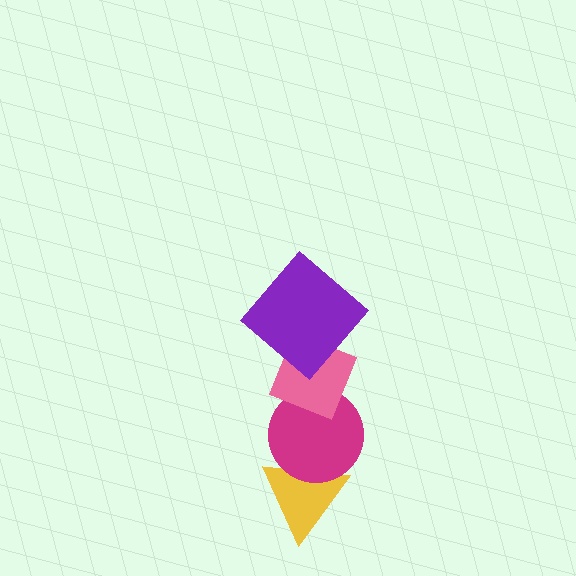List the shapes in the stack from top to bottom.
From top to bottom: the purple diamond, the pink diamond, the magenta circle, the yellow triangle.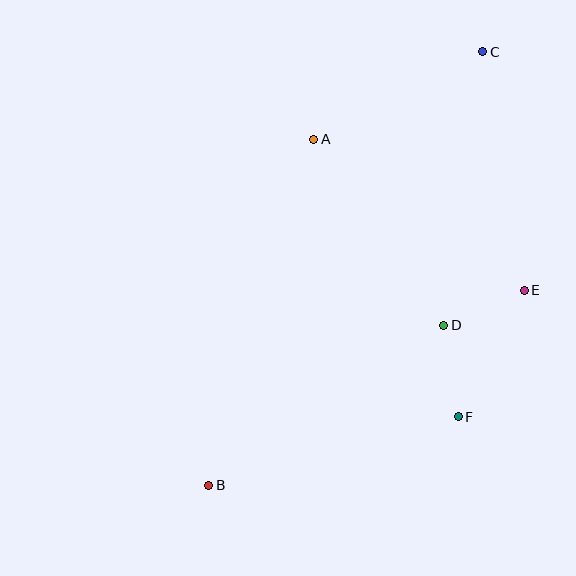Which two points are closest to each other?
Points D and E are closest to each other.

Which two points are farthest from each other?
Points B and C are farthest from each other.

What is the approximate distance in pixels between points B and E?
The distance between B and E is approximately 371 pixels.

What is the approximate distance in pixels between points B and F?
The distance between B and F is approximately 259 pixels.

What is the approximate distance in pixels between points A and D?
The distance between A and D is approximately 227 pixels.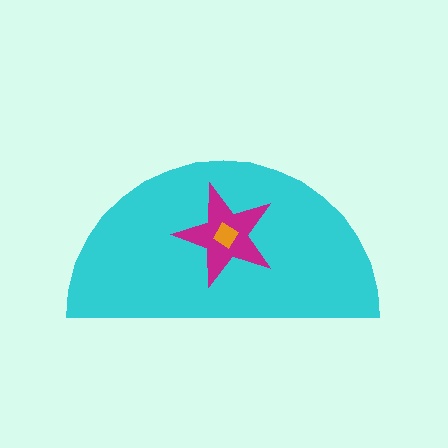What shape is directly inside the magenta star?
The orange diamond.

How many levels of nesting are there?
3.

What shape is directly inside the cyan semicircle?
The magenta star.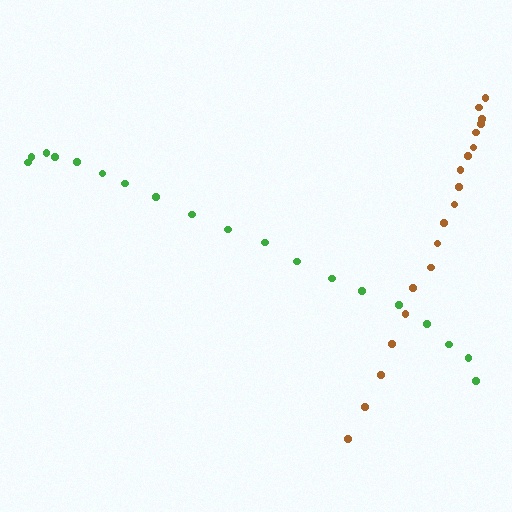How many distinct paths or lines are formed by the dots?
There are 2 distinct paths.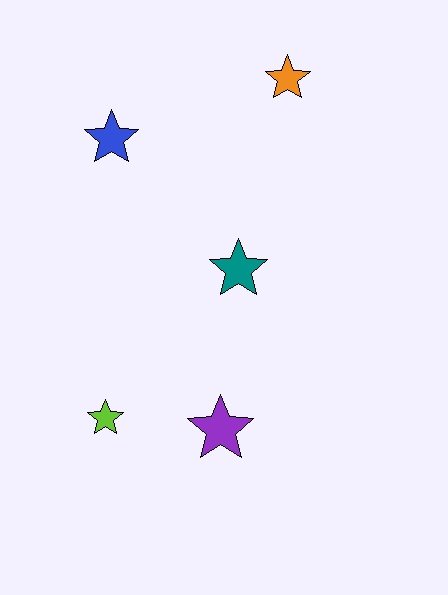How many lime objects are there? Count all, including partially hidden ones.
There is 1 lime object.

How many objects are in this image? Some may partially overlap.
There are 5 objects.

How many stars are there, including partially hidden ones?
There are 5 stars.